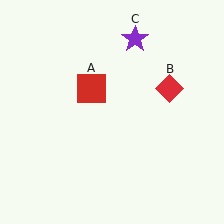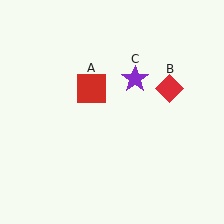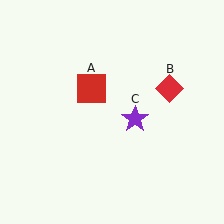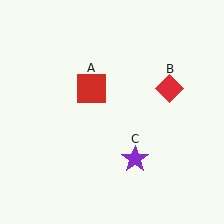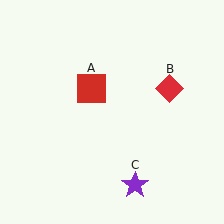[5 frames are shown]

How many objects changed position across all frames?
1 object changed position: purple star (object C).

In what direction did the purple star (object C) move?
The purple star (object C) moved down.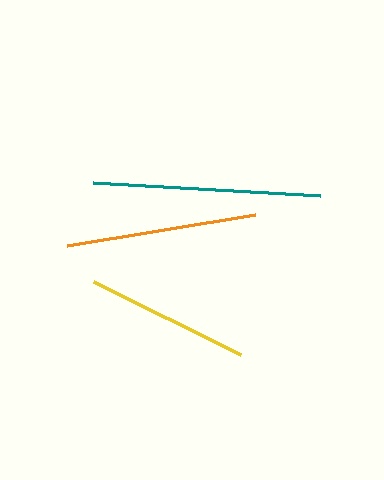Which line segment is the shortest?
The yellow line is the shortest at approximately 164 pixels.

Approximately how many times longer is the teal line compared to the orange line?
The teal line is approximately 1.2 times the length of the orange line.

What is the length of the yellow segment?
The yellow segment is approximately 164 pixels long.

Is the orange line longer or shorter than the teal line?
The teal line is longer than the orange line.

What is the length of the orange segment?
The orange segment is approximately 191 pixels long.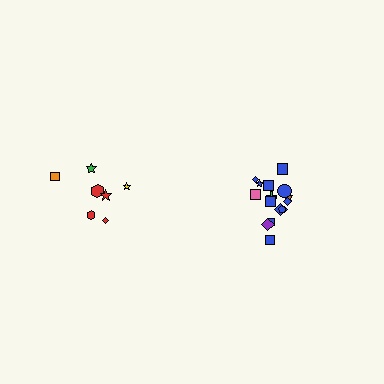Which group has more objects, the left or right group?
The right group.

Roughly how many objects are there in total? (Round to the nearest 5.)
Roughly 20 objects in total.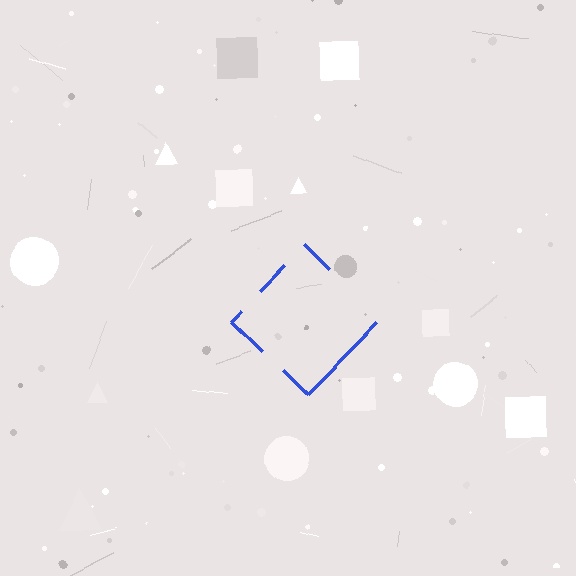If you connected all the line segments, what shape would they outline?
They would outline a diamond.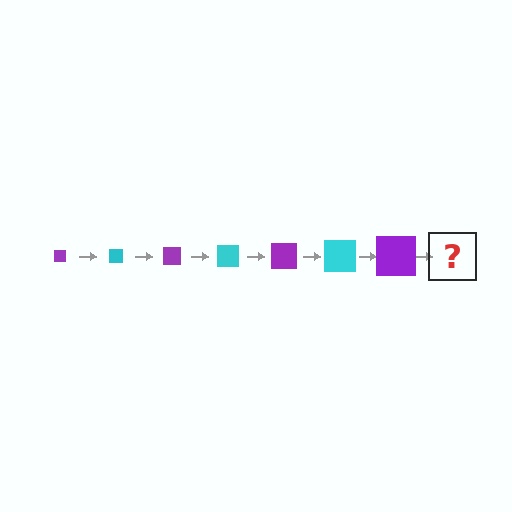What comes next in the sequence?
The next element should be a cyan square, larger than the previous one.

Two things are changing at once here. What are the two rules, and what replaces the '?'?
The two rules are that the square grows larger each step and the color cycles through purple and cyan. The '?' should be a cyan square, larger than the previous one.